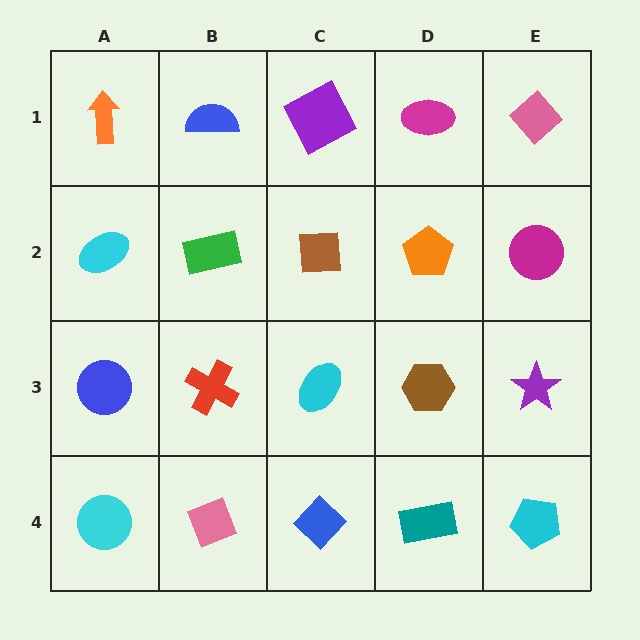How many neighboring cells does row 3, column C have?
4.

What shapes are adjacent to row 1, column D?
An orange pentagon (row 2, column D), a purple square (row 1, column C), a pink diamond (row 1, column E).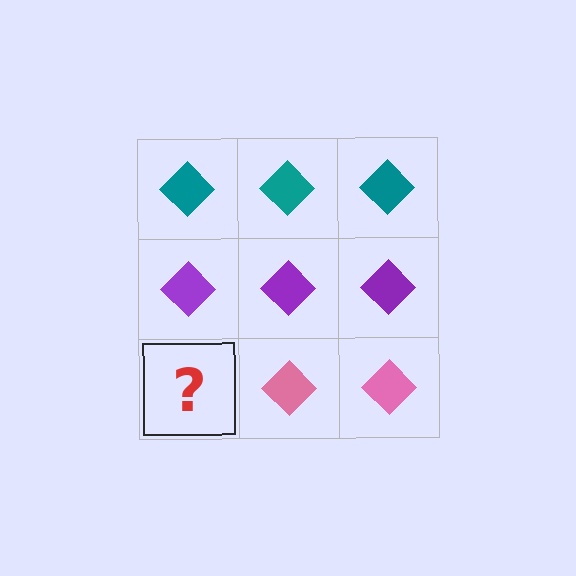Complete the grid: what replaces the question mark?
The question mark should be replaced with a pink diamond.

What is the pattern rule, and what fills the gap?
The rule is that each row has a consistent color. The gap should be filled with a pink diamond.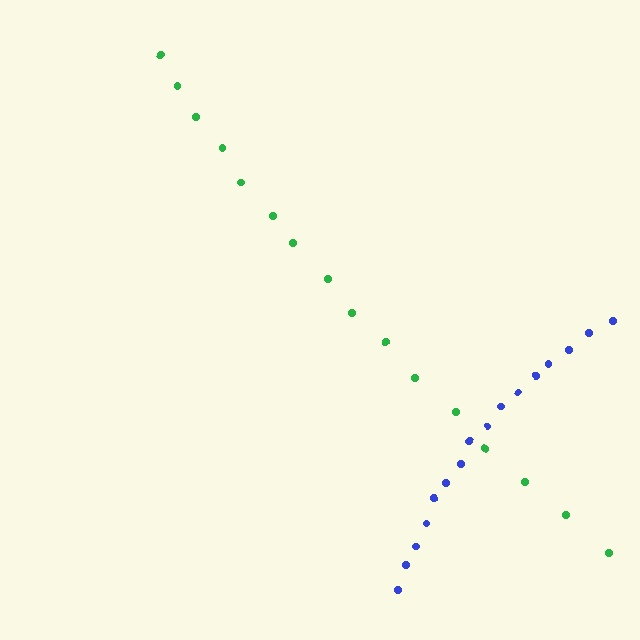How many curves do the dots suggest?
There are 2 distinct paths.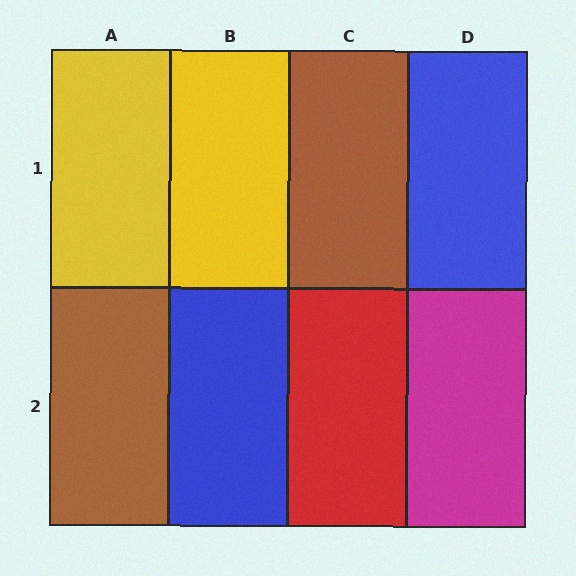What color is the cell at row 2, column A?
Brown.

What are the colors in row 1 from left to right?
Yellow, yellow, brown, blue.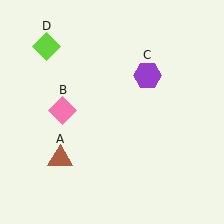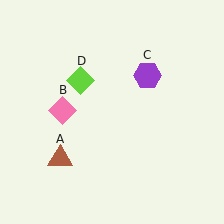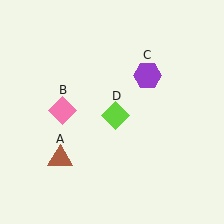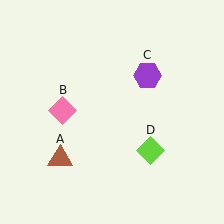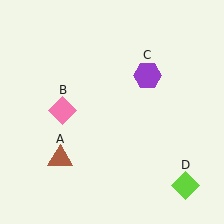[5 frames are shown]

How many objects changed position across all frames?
1 object changed position: lime diamond (object D).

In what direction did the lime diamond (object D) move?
The lime diamond (object D) moved down and to the right.